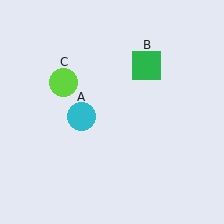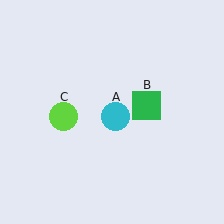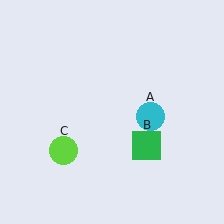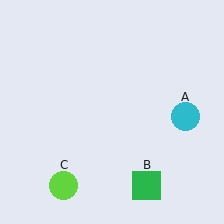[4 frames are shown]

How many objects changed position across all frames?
3 objects changed position: cyan circle (object A), green square (object B), lime circle (object C).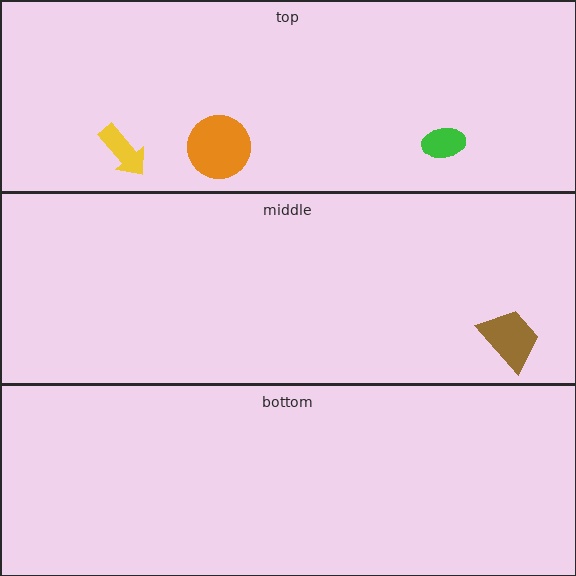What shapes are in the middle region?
The brown trapezoid.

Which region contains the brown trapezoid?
The middle region.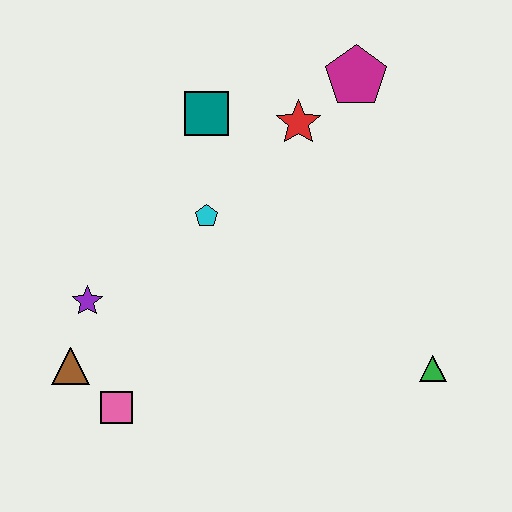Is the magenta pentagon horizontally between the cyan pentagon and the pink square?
No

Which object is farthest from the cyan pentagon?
The green triangle is farthest from the cyan pentagon.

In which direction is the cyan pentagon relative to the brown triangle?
The cyan pentagon is above the brown triangle.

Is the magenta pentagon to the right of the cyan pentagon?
Yes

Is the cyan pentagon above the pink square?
Yes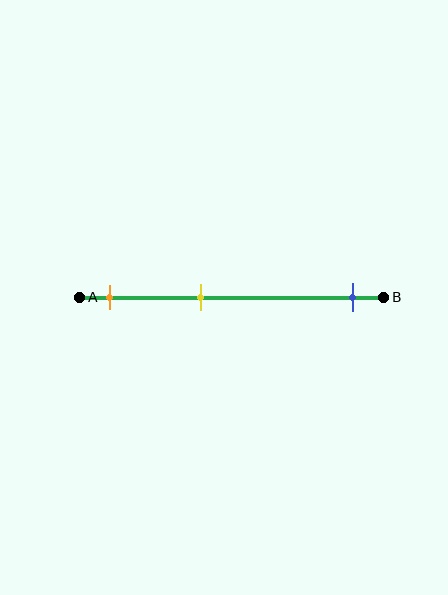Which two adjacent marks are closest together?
The orange and yellow marks are the closest adjacent pair.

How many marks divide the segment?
There are 3 marks dividing the segment.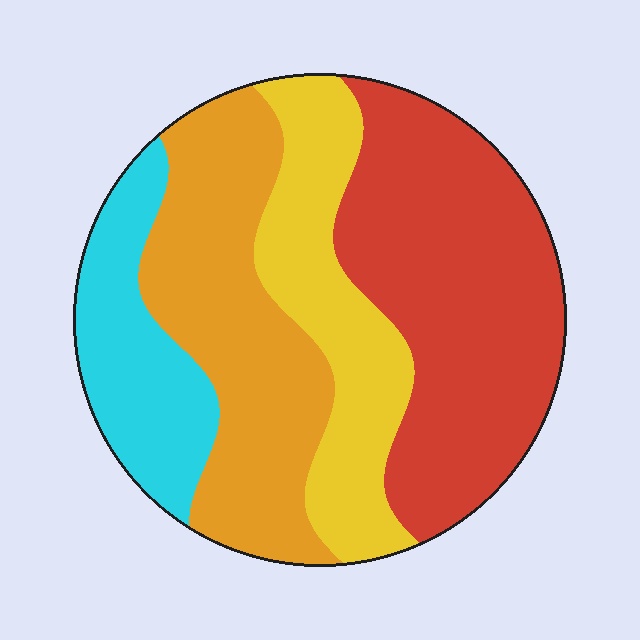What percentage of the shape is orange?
Orange covers about 30% of the shape.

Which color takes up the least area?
Cyan, at roughly 15%.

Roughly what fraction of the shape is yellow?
Yellow covers around 20% of the shape.